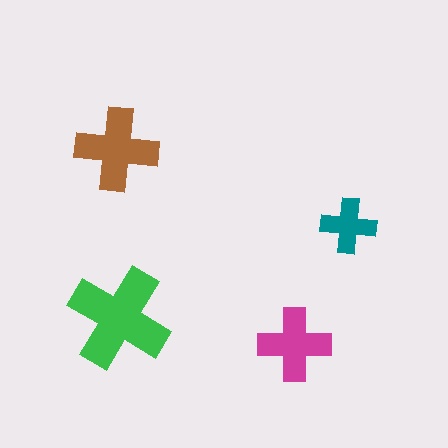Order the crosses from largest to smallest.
the green one, the brown one, the magenta one, the teal one.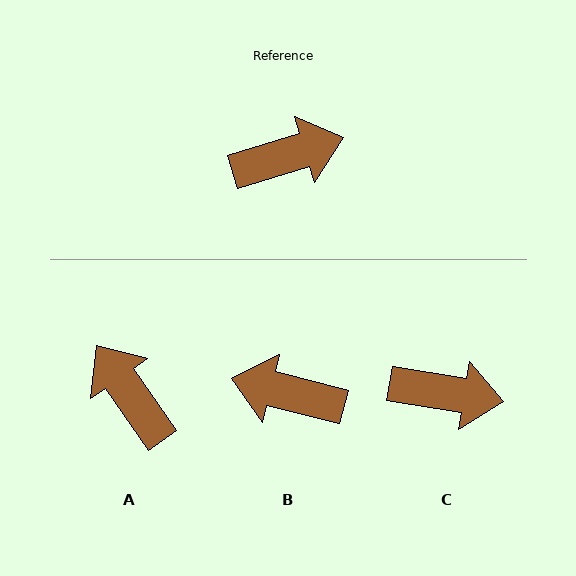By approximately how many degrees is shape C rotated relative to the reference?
Approximately 26 degrees clockwise.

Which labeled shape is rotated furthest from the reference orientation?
B, about 149 degrees away.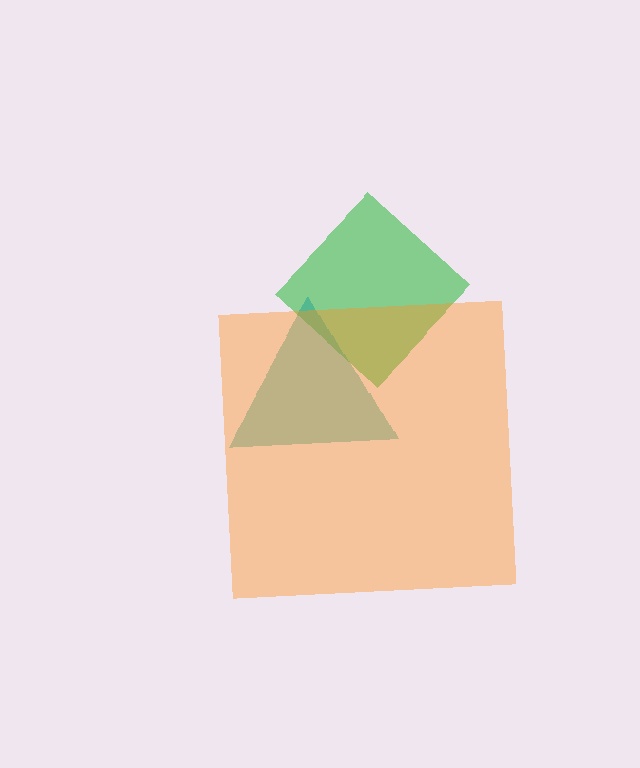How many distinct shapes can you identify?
There are 3 distinct shapes: a green diamond, a teal triangle, an orange square.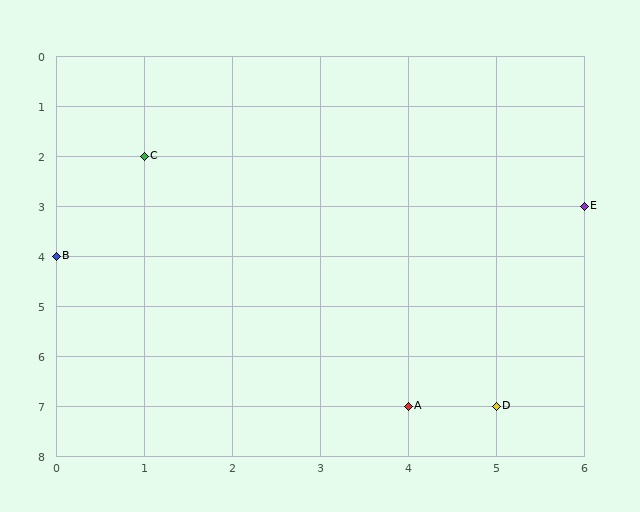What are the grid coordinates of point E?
Point E is at grid coordinates (6, 3).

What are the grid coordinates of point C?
Point C is at grid coordinates (1, 2).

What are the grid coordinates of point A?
Point A is at grid coordinates (4, 7).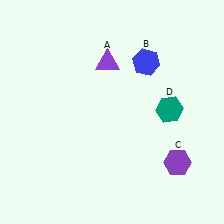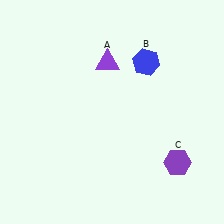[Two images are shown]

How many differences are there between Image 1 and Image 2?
There is 1 difference between the two images.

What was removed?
The teal hexagon (D) was removed in Image 2.